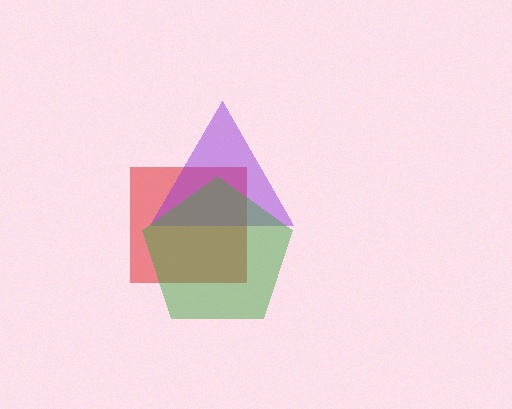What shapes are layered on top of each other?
The layered shapes are: a red square, a purple triangle, a green pentagon.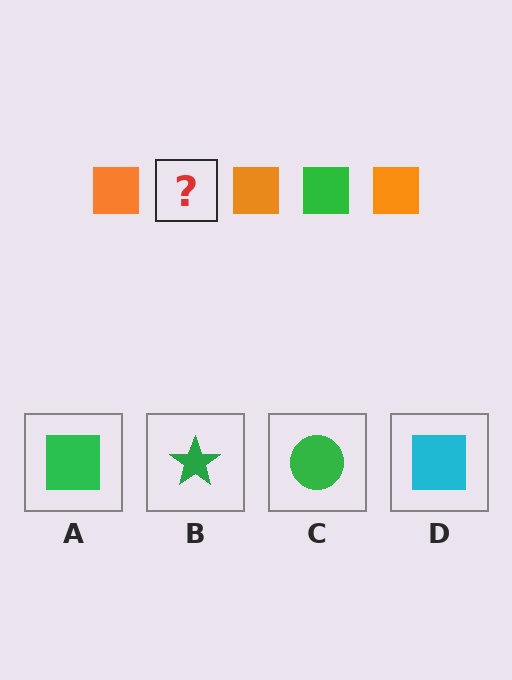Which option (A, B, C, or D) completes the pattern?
A.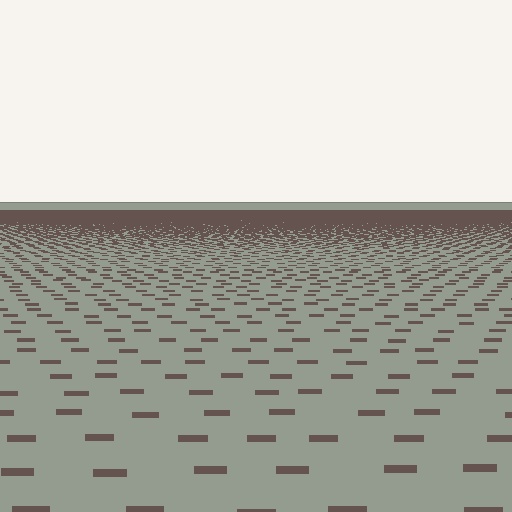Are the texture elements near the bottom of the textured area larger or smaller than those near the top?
Larger. Near the bottom, elements are closer to the viewer and appear at a bigger on-screen size.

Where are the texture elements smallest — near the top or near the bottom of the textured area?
Near the top.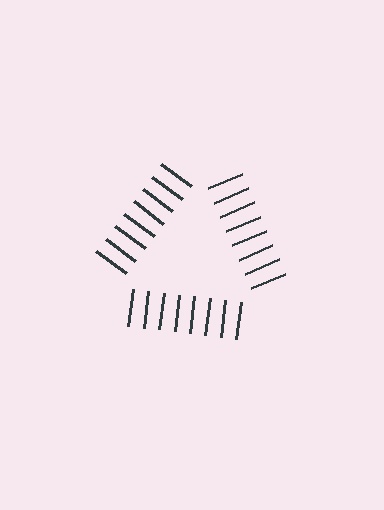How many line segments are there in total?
24 — 8 along each of the 3 edges.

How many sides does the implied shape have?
3 sides — the line-ends trace a triangle.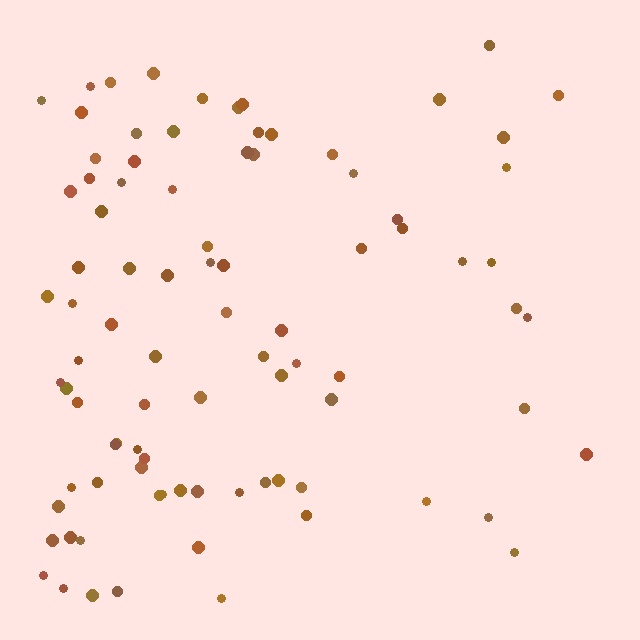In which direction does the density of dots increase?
From right to left, with the left side densest.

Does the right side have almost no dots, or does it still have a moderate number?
Still a moderate number, just noticeably fewer than the left.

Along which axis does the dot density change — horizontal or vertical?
Horizontal.